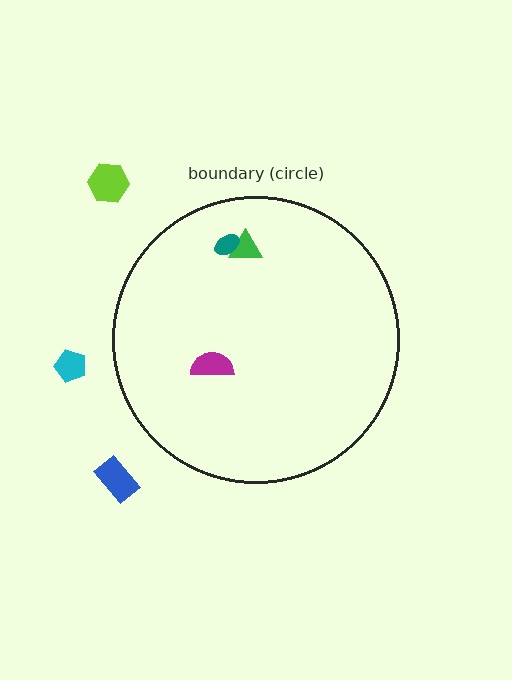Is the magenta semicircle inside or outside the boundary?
Inside.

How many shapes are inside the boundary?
3 inside, 3 outside.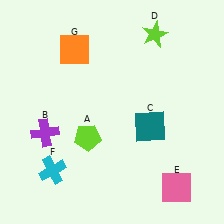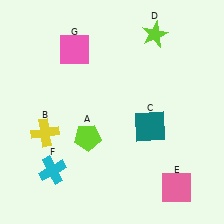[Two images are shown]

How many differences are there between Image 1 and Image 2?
There are 2 differences between the two images.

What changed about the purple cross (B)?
In Image 1, B is purple. In Image 2, it changed to yellow.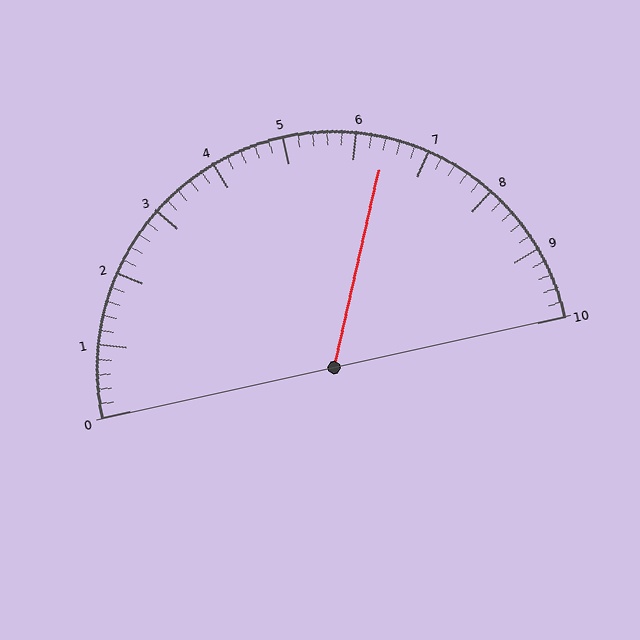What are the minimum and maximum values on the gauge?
The gauge ranges from 0 to 10.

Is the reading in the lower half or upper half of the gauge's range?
The reading is in the upper half of the range (0 to 10).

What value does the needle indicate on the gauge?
The needle indicates approximately 6.4.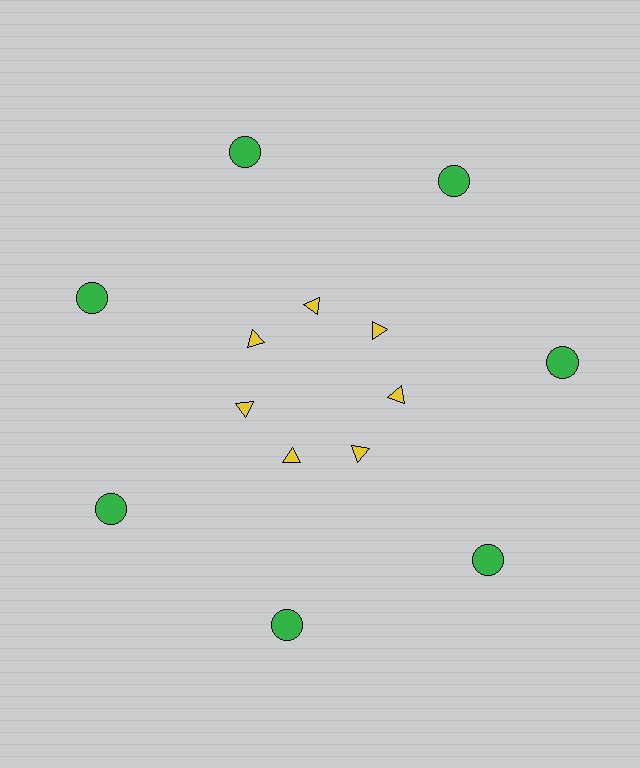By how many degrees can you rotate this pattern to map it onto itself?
The pattern maps onto itself every 51 degrees of rotation.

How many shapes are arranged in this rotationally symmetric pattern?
There are 14 shapes, arranged in 7 groups of 2.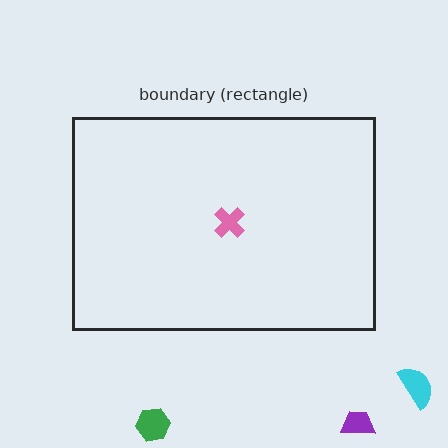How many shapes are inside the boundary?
1 inside, 3 outside.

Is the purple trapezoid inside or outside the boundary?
Outside.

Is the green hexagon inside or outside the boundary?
Outside.